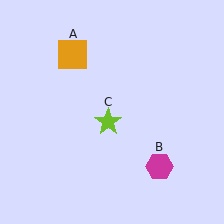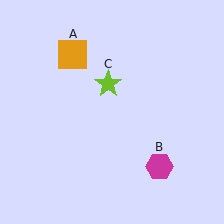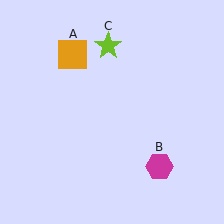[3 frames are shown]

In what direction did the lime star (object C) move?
The lime star (object C) moved up.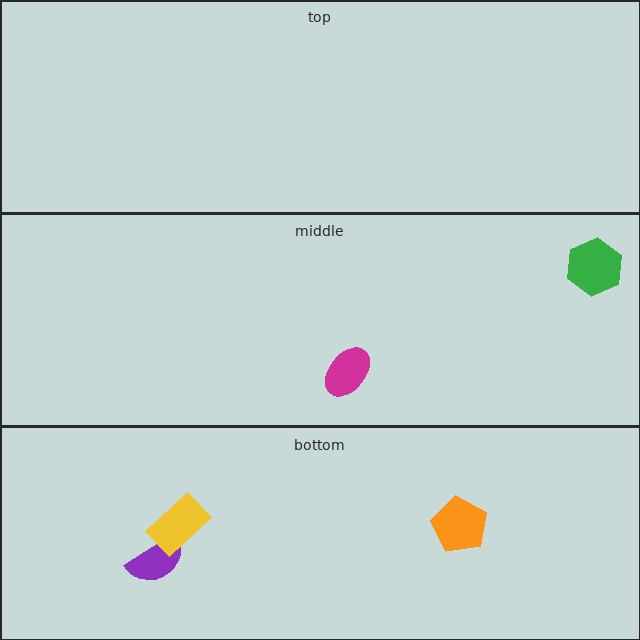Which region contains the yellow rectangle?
The bottom region.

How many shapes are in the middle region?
2.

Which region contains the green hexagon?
The middle region.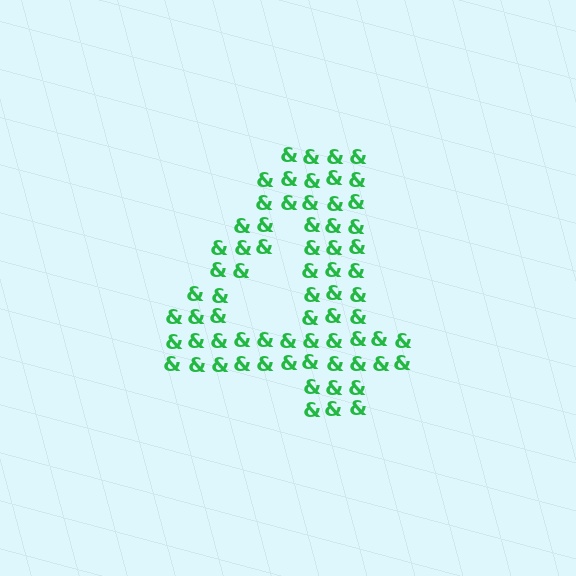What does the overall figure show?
The overall figure shows the digit 4.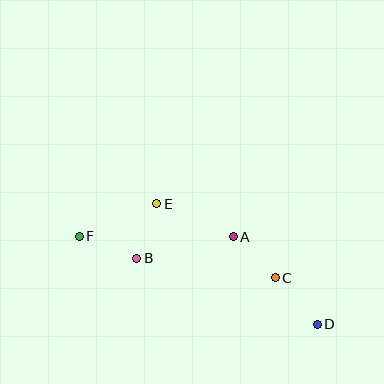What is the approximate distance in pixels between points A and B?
The distance between A and B is approximately 99 pixels.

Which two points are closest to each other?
Points B and E are closest to each other.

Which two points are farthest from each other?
Points D and F are farthest from each other.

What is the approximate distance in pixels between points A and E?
The distance between A and E is approximately 83 pixels.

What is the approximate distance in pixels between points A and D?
The distance between A and D is approximately 121 pixels.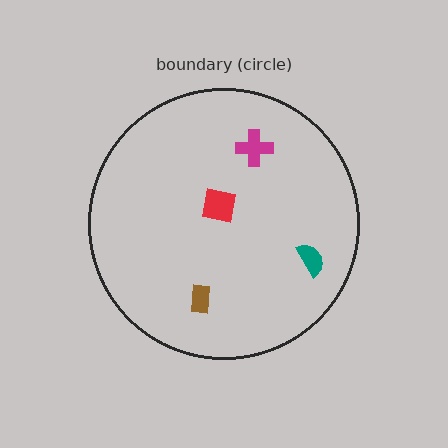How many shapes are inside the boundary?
4 inside, 0 outside.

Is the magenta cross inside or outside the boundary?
Inside.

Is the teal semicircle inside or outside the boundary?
Inside.